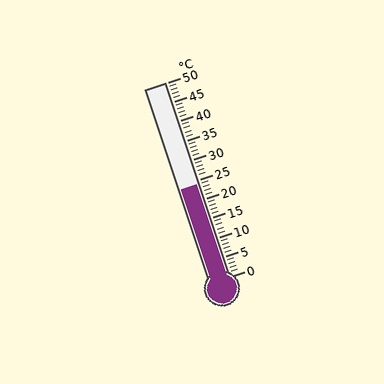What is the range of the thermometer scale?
The thermometer scale ranges from 0°C to 50°C.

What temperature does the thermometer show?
The thermometer shows approximately 24°C.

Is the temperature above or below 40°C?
The temperature is below 40°C.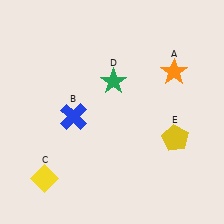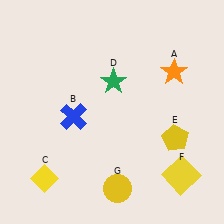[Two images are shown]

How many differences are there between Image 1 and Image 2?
There are 2 differences between the two images.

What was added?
A yellow square (F), a yellow circle (G) were added in Image 2.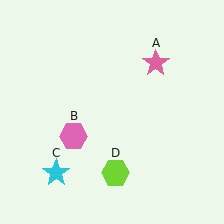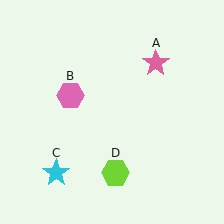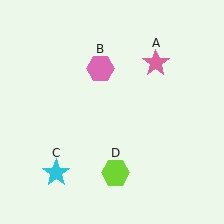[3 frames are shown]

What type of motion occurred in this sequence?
The pink hexagon (object B) rotated clockwise around the center of the scene.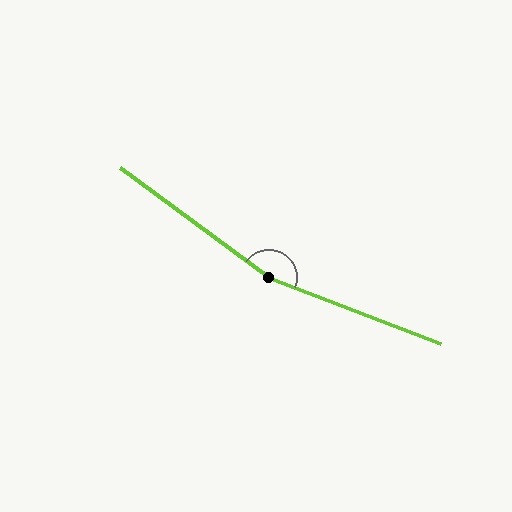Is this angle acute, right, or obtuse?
It is obtuse.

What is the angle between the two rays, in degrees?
Approximately 165 degrees.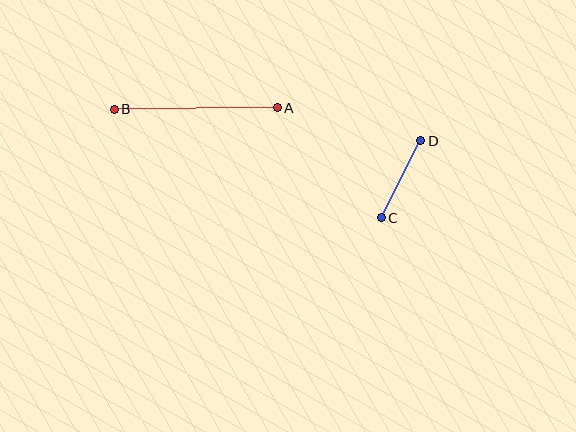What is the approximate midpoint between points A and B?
The midpoint is at approximately (196, 108) pixels.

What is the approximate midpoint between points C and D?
The midpoint is at approximately (401, 179) pixels.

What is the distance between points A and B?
The distance is approximately 163 pixels.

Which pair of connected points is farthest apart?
Points A and B are farthest apart.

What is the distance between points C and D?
The distance is approximately 86 pixels.